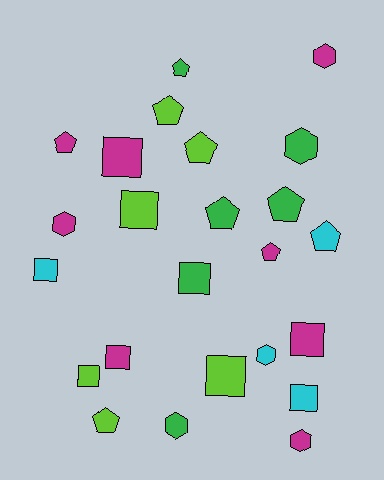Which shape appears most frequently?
Square, with 9 objects.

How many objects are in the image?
There are 24 objects.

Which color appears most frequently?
Magenta, with 8 objects.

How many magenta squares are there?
There are 3 magenta squares.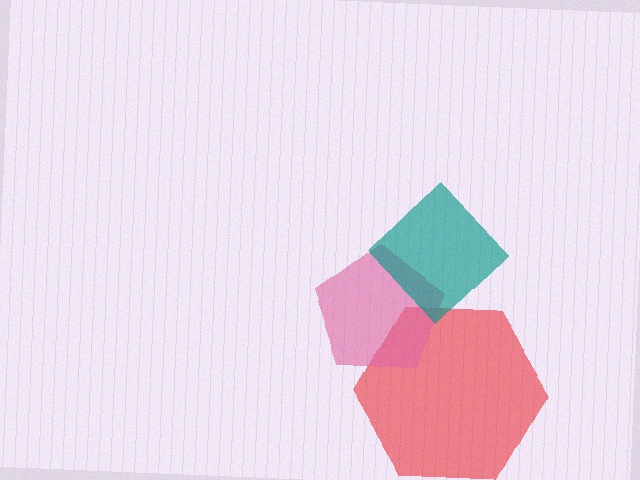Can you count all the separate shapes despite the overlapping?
Yes, there are 3 separate shapes.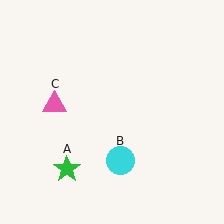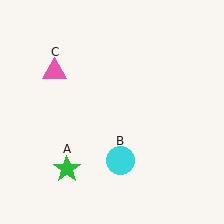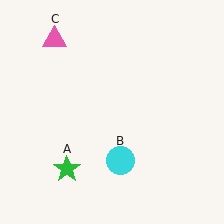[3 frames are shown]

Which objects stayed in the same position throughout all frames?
Green star (object A) and cyan circle (object B) remained stationary.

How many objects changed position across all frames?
1 object changed position: pink triangle (object C).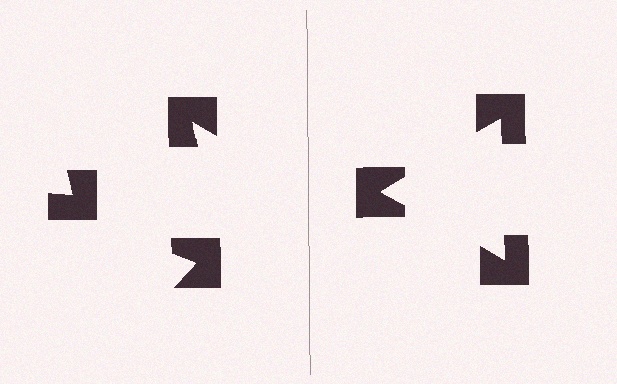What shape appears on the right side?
An illusory triangle.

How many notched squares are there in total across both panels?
6 — 3 on each side.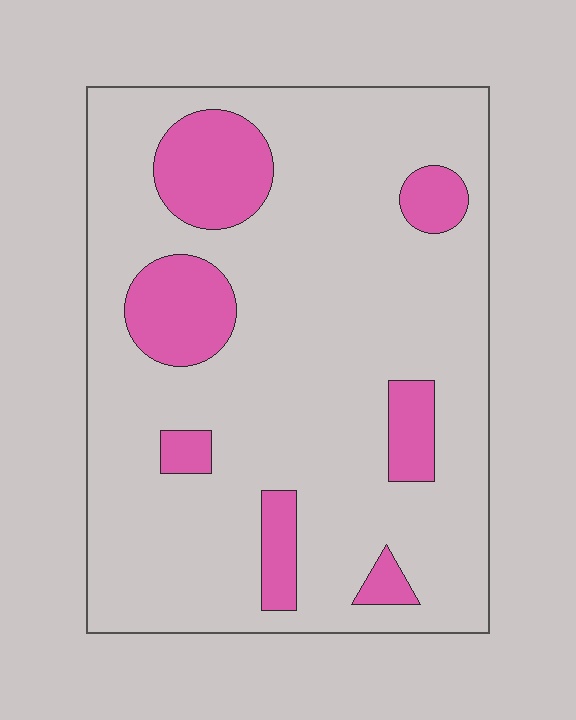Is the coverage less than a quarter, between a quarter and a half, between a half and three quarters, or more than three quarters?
Less than a quarter.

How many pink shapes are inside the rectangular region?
7.